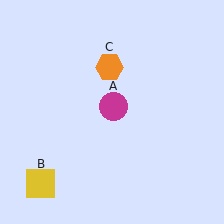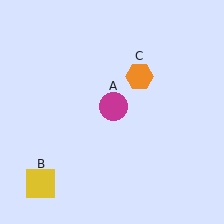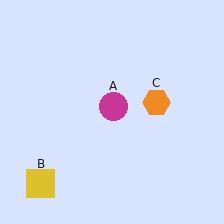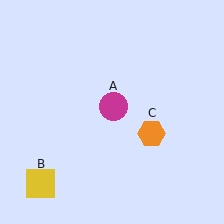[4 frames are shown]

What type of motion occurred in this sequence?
The orange hexagon (object C) rotated clockwise around the center of the scene.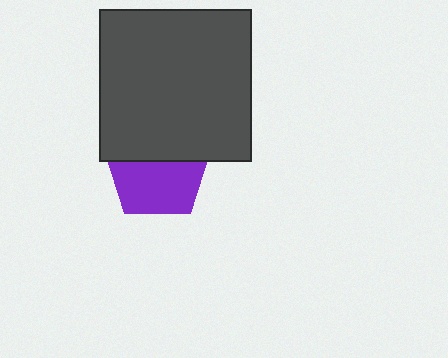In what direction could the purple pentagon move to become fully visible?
The purple pentagon could move down. That would shift it out from behind the dark gray square entirely.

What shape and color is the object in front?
The object in front is a dark gray square.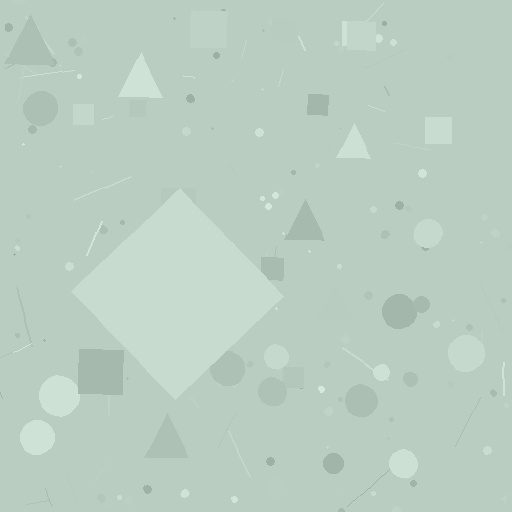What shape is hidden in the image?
A diamond is hidden in the image.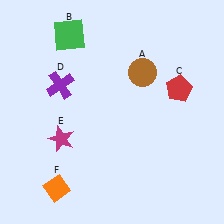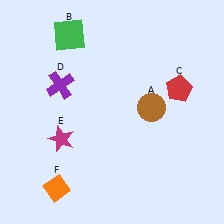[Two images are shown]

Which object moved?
The brown circle (A) moved down.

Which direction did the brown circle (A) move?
The brown circle (A) moved down.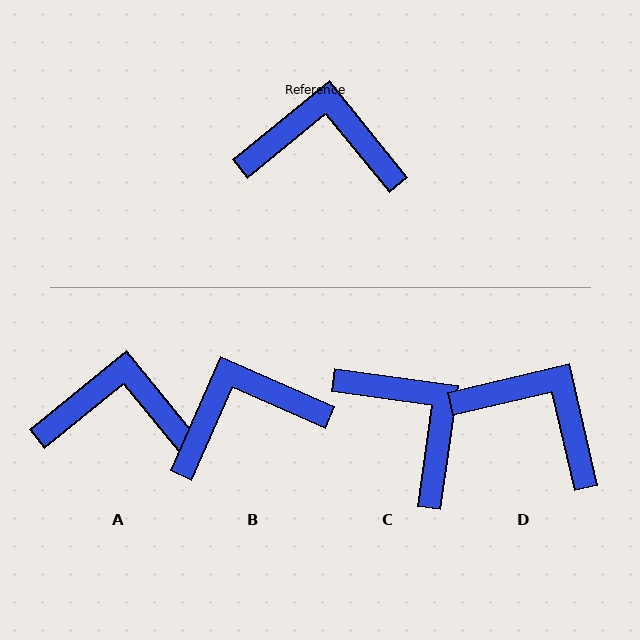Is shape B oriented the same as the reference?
No, it is off by about 27 degrees.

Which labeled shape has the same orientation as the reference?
A.